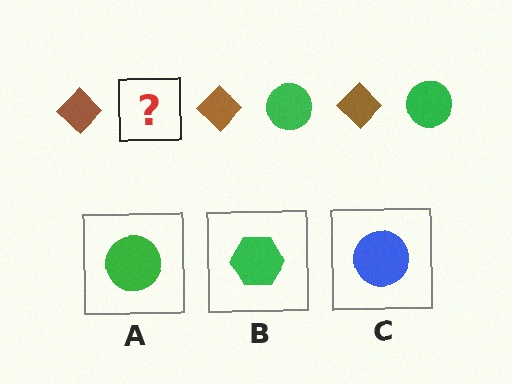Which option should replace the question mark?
Option A.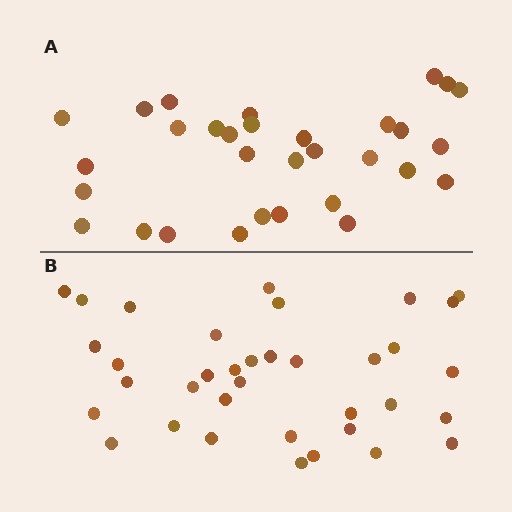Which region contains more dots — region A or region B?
Region B (the bottom region) has more dots.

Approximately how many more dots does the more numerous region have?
Region B has about 5 more dots than region A.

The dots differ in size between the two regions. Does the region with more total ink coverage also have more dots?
No. Region A has more total ink coverage because its dots are larger, but region B actually contains more individual dots. Total area can be misleading — the number of items is what matters here.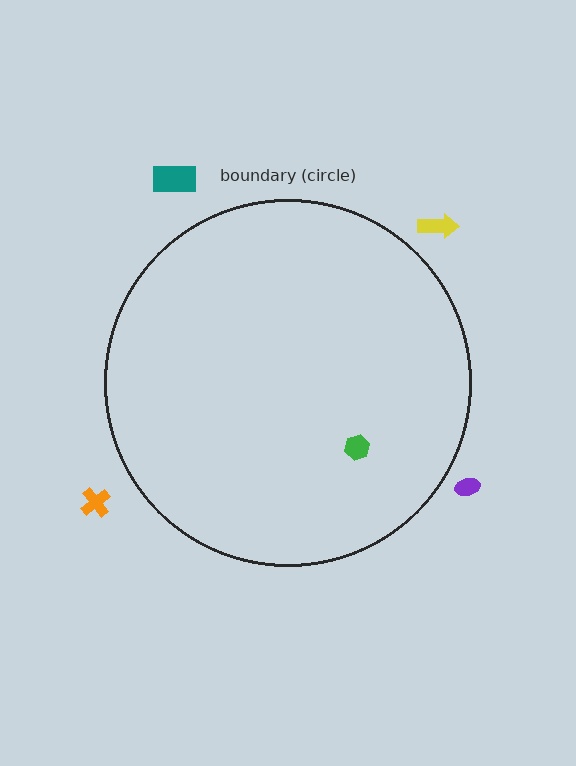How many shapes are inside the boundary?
1 inside, 4 outside.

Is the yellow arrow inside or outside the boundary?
Outside.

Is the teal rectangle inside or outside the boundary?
Outside.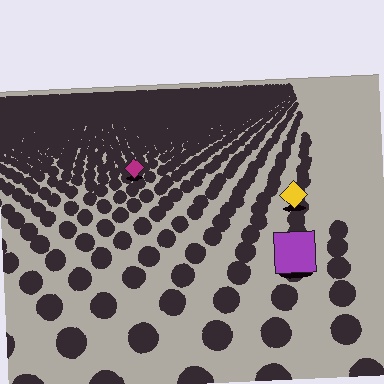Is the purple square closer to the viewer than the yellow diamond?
Yes. The purple square is closer — you can tell from the texture gradient: the ground texture is coarser near it.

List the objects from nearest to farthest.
From nearest to farthest: the purple square, the yellow diamond, the magenta diamond.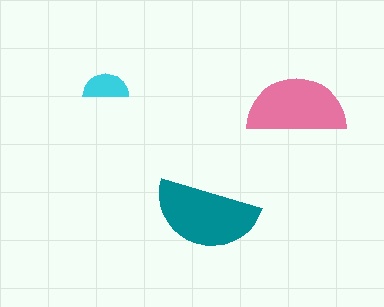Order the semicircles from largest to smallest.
the teal one, the pink one, the cyan one.